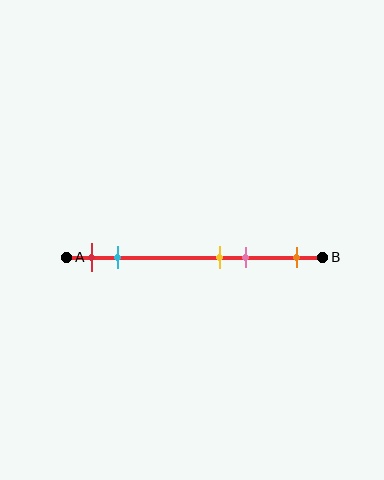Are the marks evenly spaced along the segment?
No, the marks are not evenly spaced.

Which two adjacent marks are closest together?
The yellow and pink marks are the closest adjacent pair.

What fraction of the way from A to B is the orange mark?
The orange mark is approximately 90% (0.9) of the way from A to B.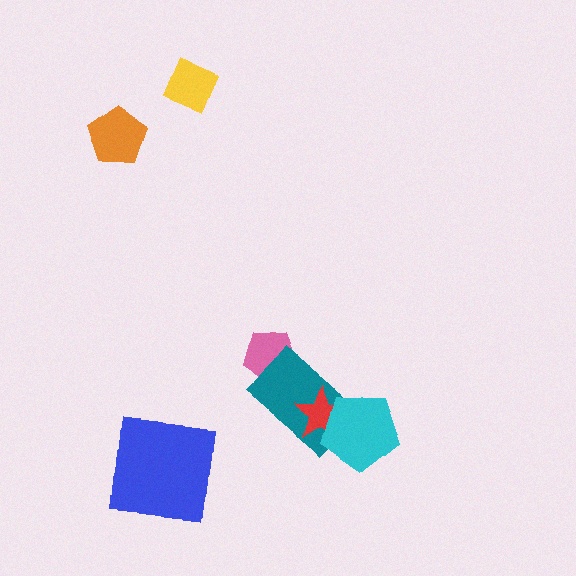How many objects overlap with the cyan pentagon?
2 objects overlap with the cyan pentagon.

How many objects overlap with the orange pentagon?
0 objects overlap with the orange pentagon.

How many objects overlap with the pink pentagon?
1 object overlaps with the pink pentagon.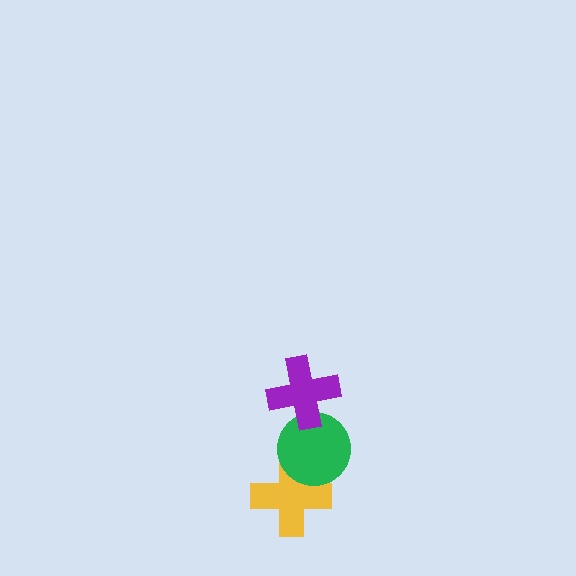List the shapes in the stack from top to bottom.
From top to bottom: the purple cross, the green circle, the yellow cross.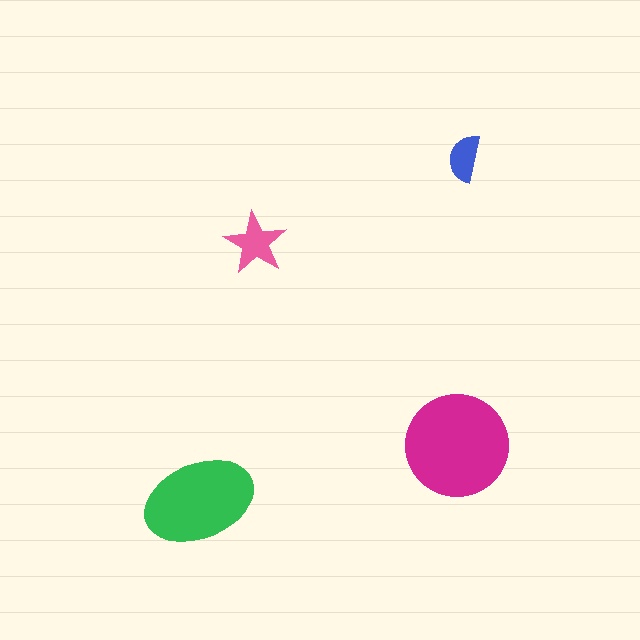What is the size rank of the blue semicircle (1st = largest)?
4th.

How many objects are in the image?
There are 4 objects in the image.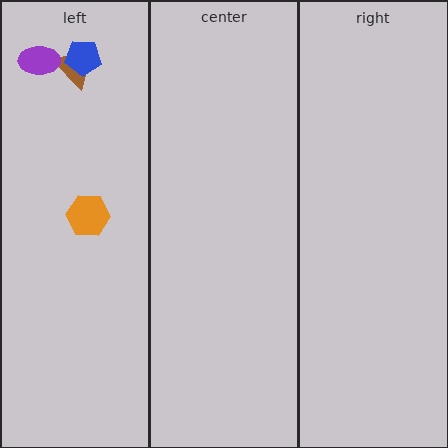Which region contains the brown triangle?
The left region.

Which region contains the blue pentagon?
The left region.